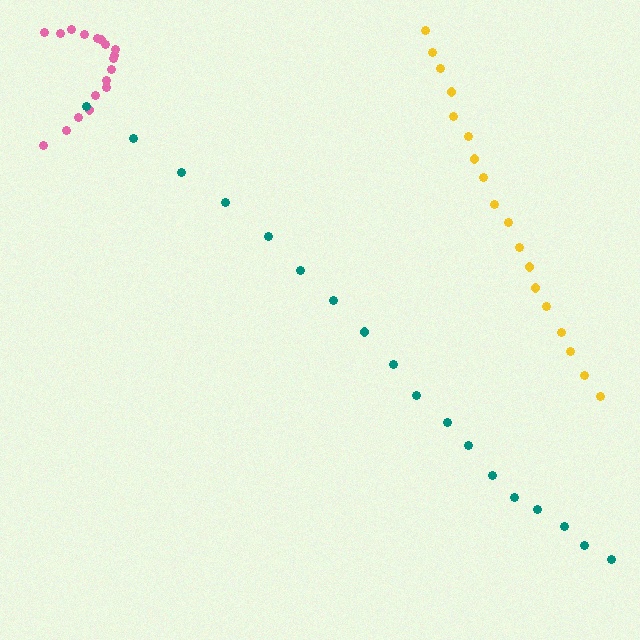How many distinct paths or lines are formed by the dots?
There are 3 distinct paths.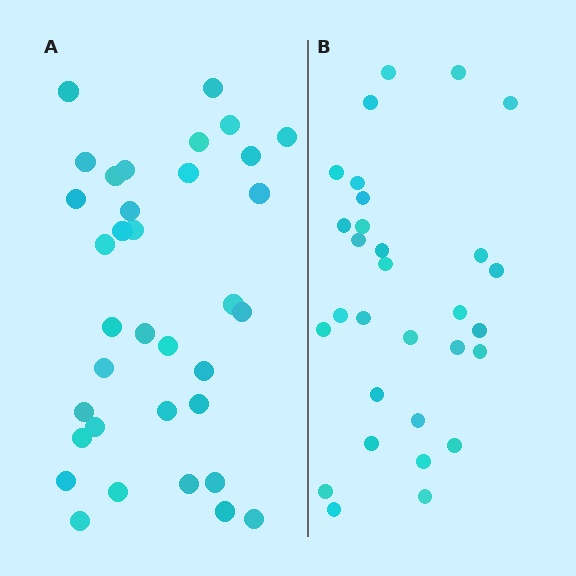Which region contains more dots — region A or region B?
Region A (the left region) has more dots.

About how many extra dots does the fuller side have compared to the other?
Region A has about 5 more dots than region B.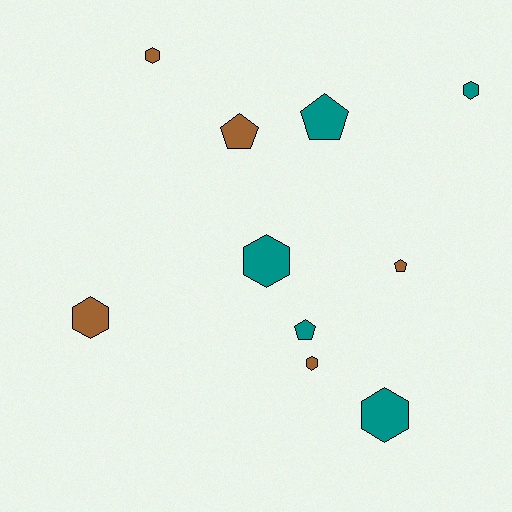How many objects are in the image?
There are 10 objects.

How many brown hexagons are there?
There are 3 brown hexagons.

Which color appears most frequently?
Teal, with 5 objects.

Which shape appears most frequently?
Hexagon, with 6 objects.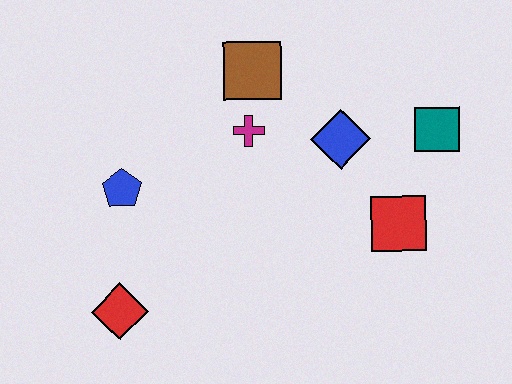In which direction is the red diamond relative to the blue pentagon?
The red diamond is below the blue pentagon.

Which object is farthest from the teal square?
The red diamond is farthest from the teal square.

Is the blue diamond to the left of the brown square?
No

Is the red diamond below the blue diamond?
Yes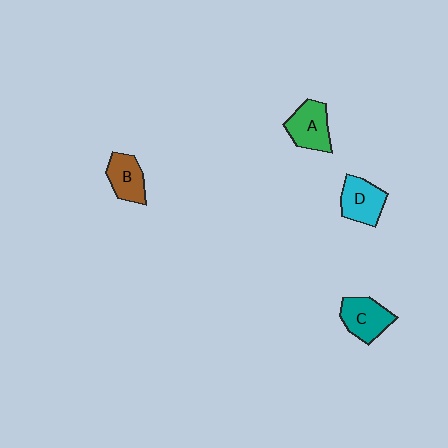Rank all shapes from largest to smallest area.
From largest to smallest: A (green), C (teal), D (cyan), B (brown).